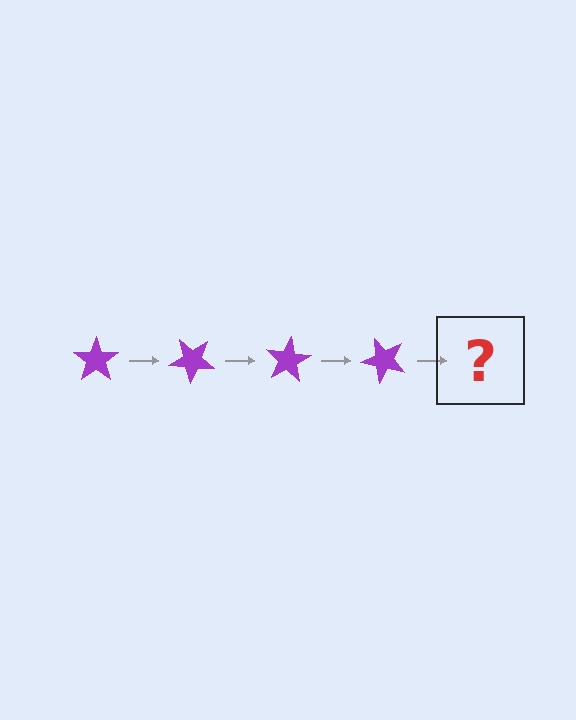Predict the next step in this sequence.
The next step is a purple star rotated 160 degrees.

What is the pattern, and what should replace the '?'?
The pattern is that the star rotates 40 degrees each step. The '?' should be a purple star rotated 160 degrees.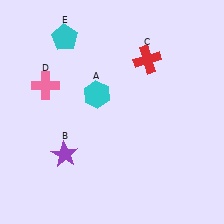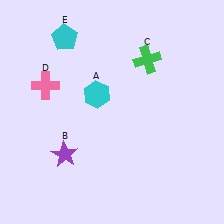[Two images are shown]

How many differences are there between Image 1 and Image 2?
There is 1 difference between the two images.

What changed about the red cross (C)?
In Image 1, C is red. In Image 2, it changed to green.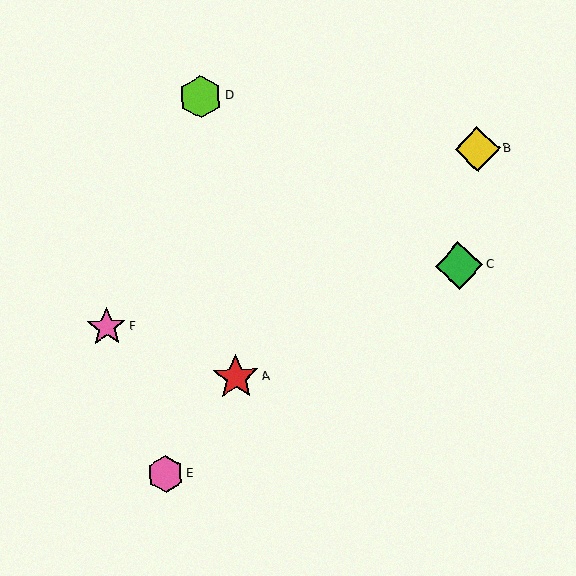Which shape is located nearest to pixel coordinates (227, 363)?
The red star (labeled A) at (236, 377) is nearest to that location.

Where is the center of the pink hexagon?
The center of the pink hexagon is at (165, 474).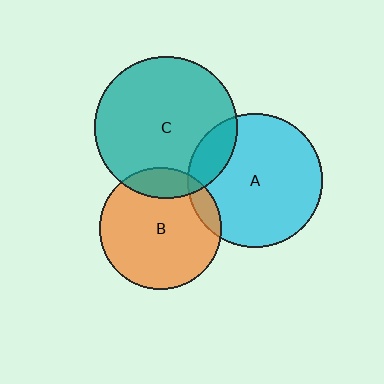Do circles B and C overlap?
Yes.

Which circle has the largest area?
Circle C (teal).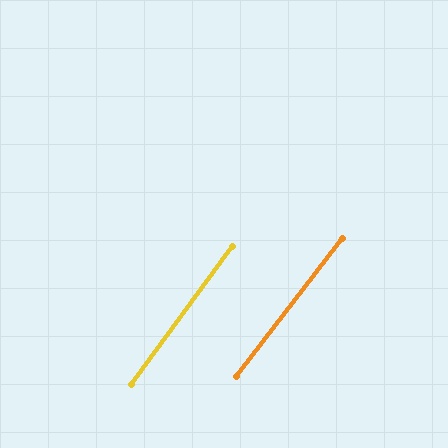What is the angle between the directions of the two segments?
Approximately 1 degree.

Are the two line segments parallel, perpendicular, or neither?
Parallel — their directions differ by only 1.3°.